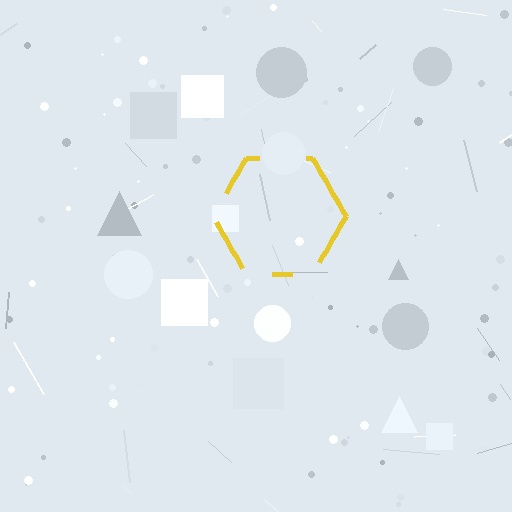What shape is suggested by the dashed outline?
The dashed outline suggests a hexagon.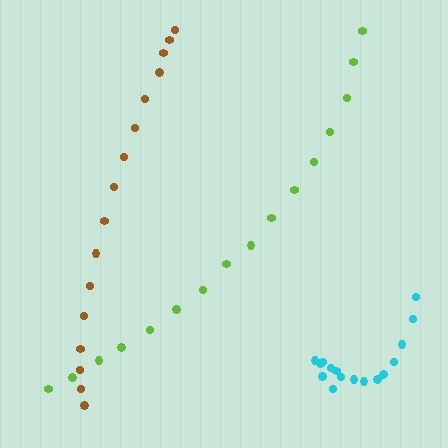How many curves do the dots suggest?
There are 3 distinct paths.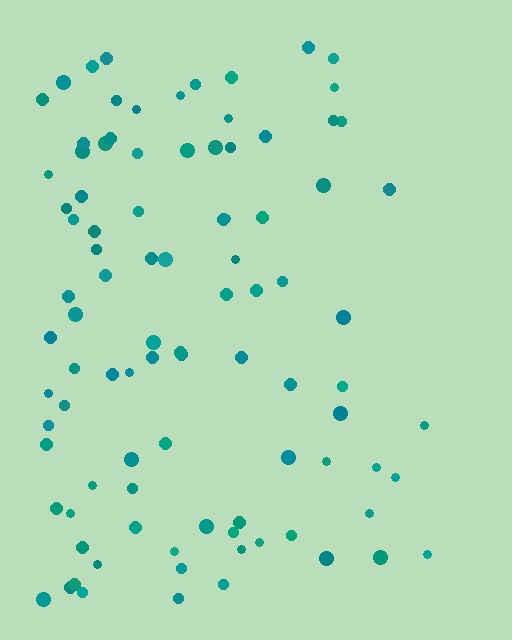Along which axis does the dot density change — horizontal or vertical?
Horizontal.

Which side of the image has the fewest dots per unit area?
The right.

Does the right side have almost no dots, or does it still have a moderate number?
Still a moderate number, just noticeably fewer than the left.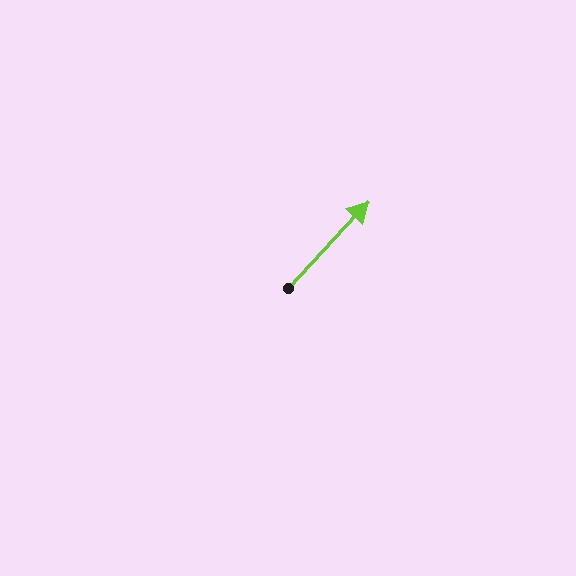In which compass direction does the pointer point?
Northeast.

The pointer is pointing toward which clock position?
Roughly 1 o'clock.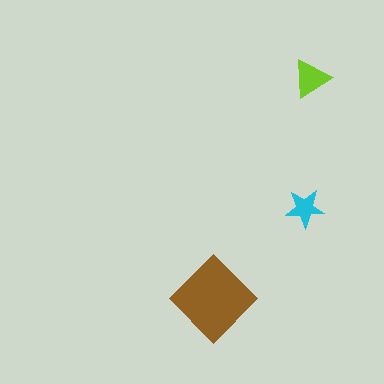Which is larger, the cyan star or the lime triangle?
The lime triangle.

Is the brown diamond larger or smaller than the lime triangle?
Larger.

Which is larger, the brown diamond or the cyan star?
The brown diamond.